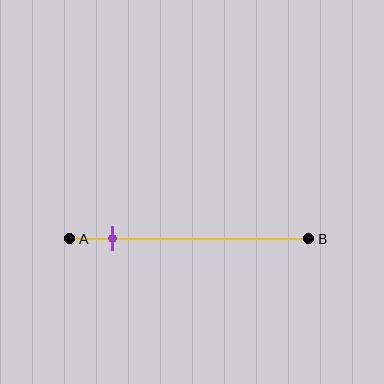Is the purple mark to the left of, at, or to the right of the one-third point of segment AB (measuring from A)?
The purple mark is to the left of the one-third point of segment AB.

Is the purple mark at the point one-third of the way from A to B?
No, the mark is at about 20% from A, not at the 33% one-third point.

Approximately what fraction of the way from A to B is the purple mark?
The purple mark is approximately 20% of the way from A to B.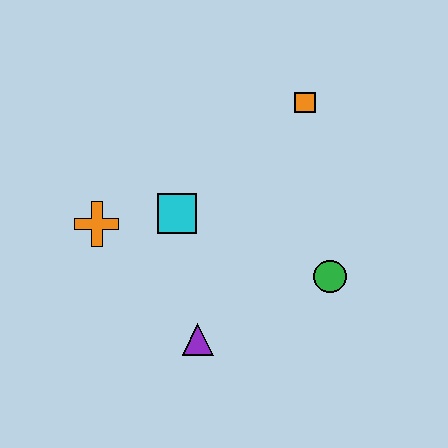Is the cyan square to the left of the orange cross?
No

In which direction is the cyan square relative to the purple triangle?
The cyan square is above the purple triangle.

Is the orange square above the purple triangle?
Yes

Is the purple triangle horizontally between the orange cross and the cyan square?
No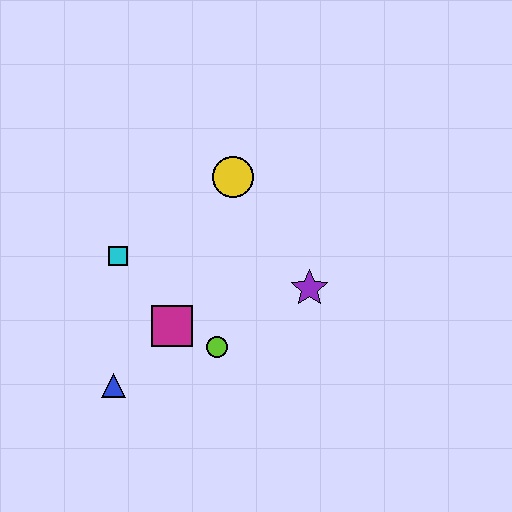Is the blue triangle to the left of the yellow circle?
Yes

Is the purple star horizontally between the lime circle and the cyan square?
No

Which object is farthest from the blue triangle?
The yellow circle is farthest from the blue triangle.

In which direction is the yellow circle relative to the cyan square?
The yellow circle is to the right of the cyan square.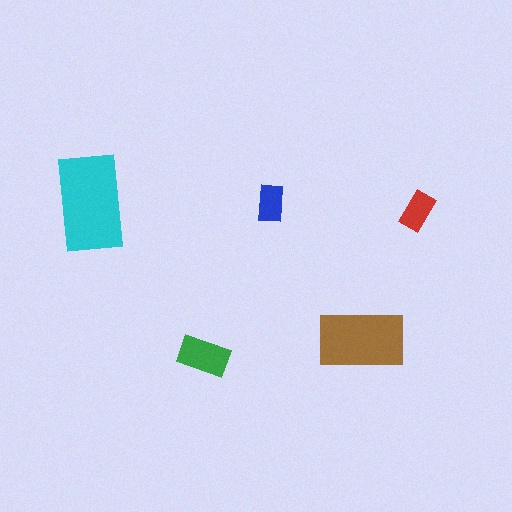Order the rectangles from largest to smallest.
the cyan one, the brown one, the green one, the red one, the blue one.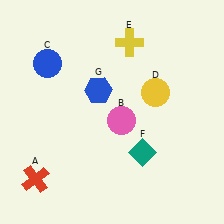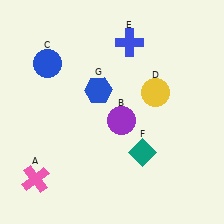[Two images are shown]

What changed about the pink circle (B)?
In Image 1, B is pink. In Image 2, it changed to purple.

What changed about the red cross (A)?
In Image 1, A is red. In Image 2, it changed to pink.